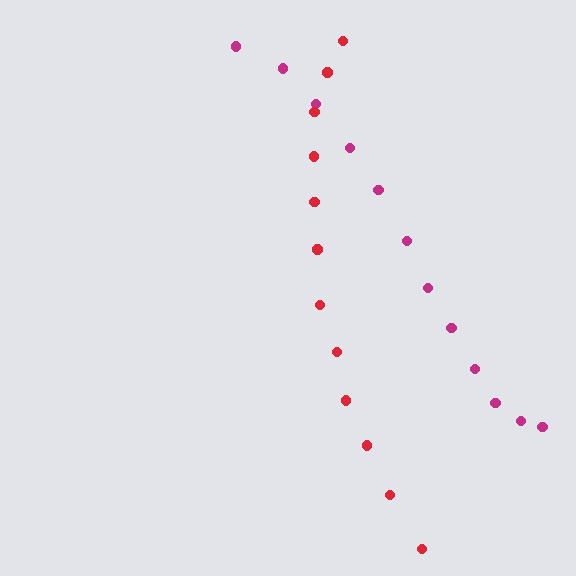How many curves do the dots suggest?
There are 2 distinct paths.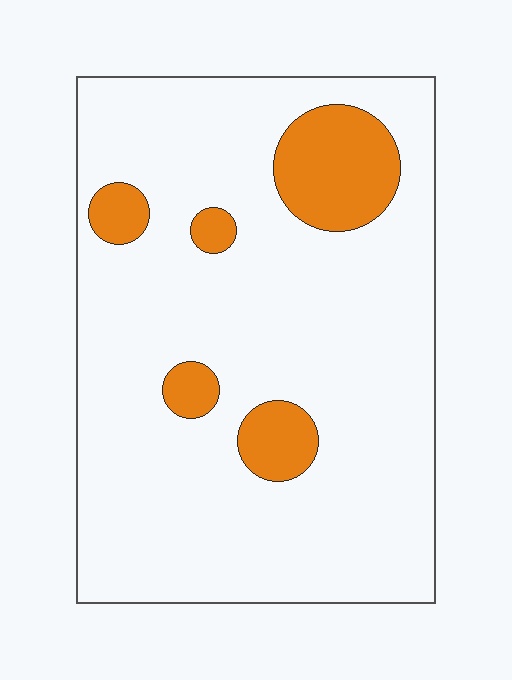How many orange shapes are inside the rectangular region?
5.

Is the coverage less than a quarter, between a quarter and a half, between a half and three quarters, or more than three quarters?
Less than a quarter.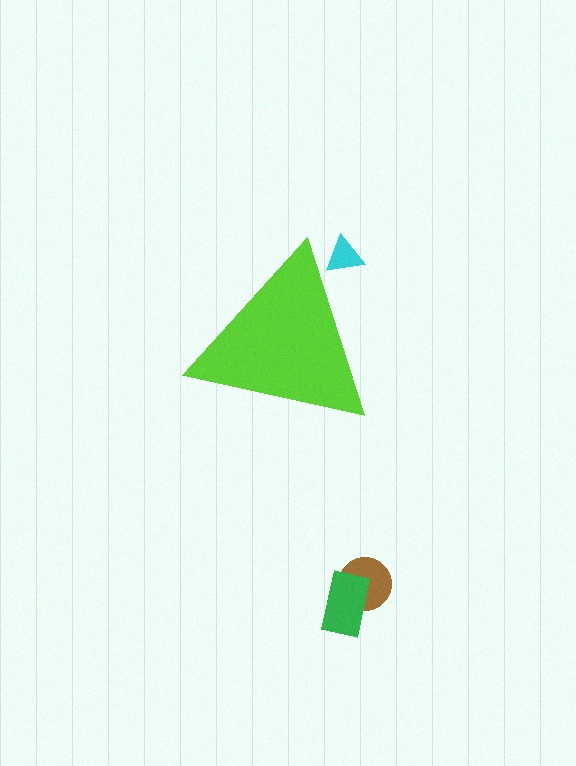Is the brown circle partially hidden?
No, the brown circle is fully visible.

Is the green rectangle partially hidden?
No, the green rectangle is fully visible.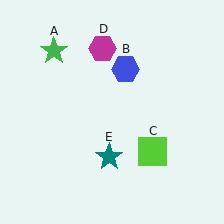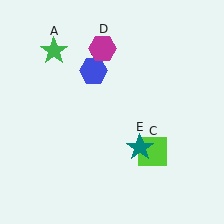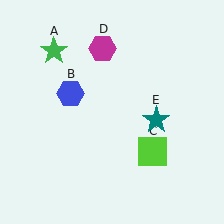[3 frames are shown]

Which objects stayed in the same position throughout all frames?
Green star (object A) and lime square (object C) and magenta hexagon (object D) remained stationary.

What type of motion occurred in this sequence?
The blue hexagon (object B), teal star (object E) rotated counterclockwise around the center of the scene.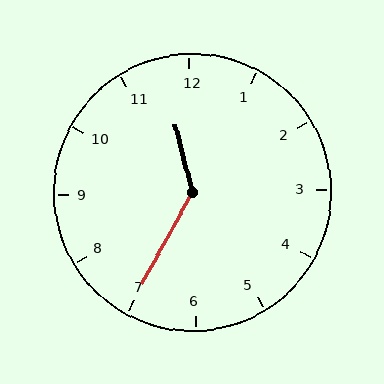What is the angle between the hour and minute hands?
Approximately 138 degrees.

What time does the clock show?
11:35.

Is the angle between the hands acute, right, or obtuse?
It is obtuse.